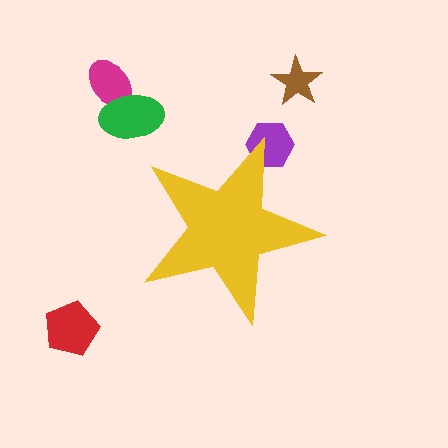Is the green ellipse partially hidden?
No, the green ellipse is fully visible.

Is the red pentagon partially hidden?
No, the red pentagon is fully visible.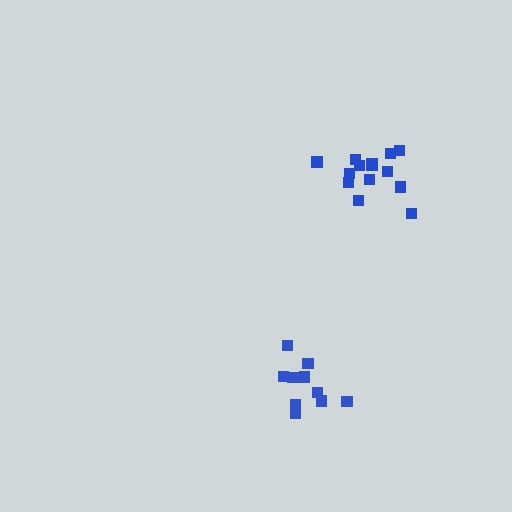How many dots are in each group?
Group 1: 10 dots, Group 2: 14 dots (24 total).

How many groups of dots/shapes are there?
There are 2 groups.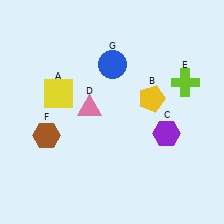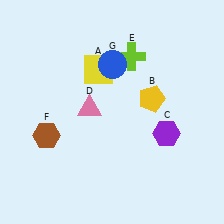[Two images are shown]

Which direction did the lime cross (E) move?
The lime cross (E) moved left.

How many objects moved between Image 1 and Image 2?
2 objects moved between the two images.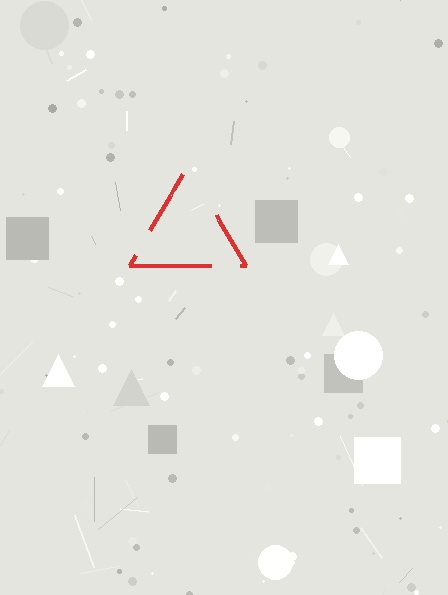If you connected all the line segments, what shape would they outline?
They would outline a triangle.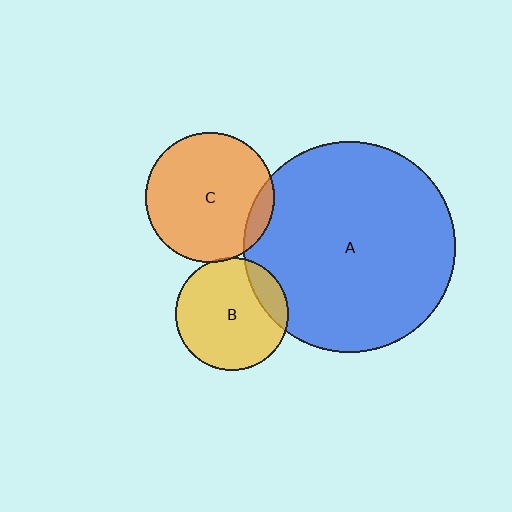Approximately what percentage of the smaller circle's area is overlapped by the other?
Approximately 15%.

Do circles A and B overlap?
Yes.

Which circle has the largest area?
Circle A (blue).